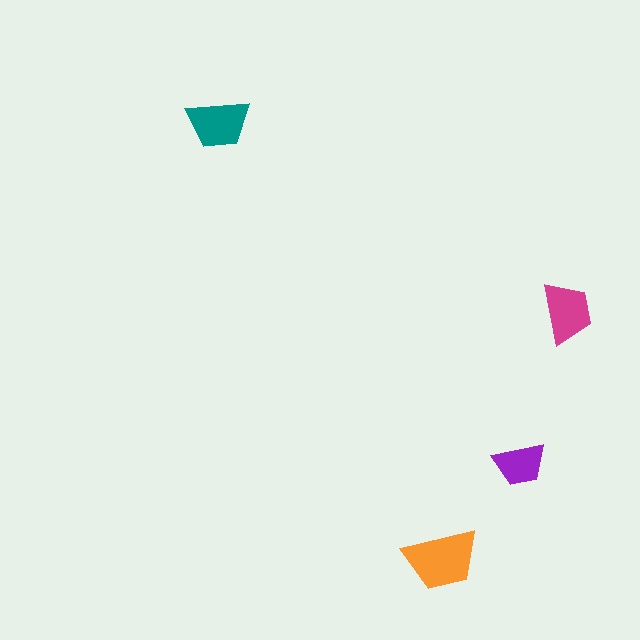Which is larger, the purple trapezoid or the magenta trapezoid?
The magenta one.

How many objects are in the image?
There are 4 objects in the image.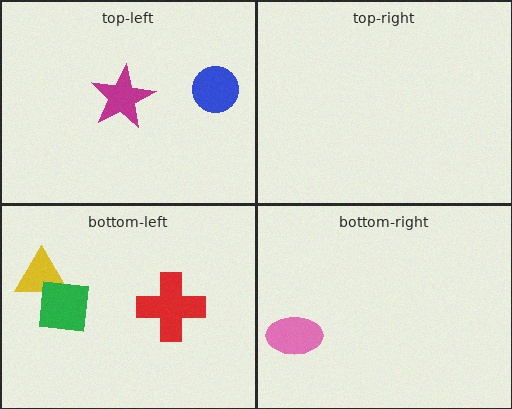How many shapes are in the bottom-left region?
3.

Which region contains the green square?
The bottom-left region.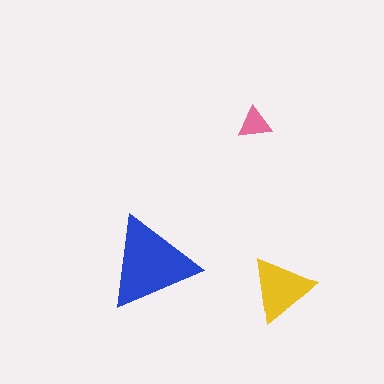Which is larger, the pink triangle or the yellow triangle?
The yellow one.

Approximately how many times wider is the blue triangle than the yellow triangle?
About 1.5 times wider.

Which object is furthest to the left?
The blue triangle is leftmost.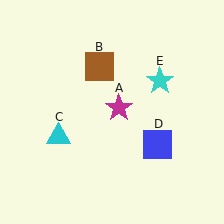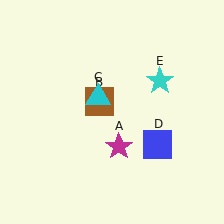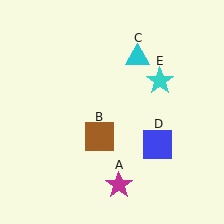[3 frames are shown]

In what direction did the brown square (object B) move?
The brown square (object B) moved down.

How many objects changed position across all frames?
3 objects changed position: magenta star (object A), brown square (object B), cyan triangle (object C).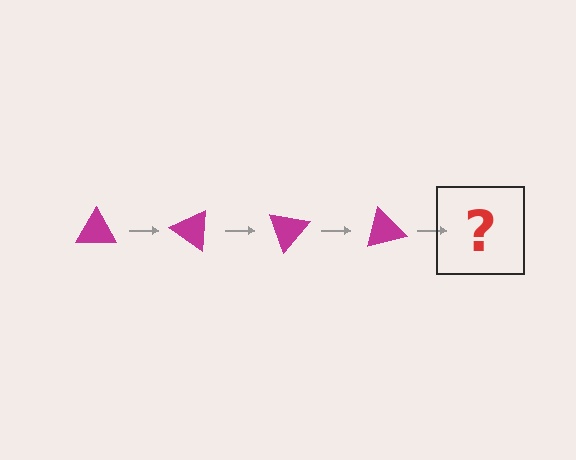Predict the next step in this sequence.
The next step is a magenta triangle rotated 140 degrees.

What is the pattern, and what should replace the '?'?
The pattern is that the triangle rotates 35 degrees each step. The '?' should be a magenta triangle rotated 140 degrees.